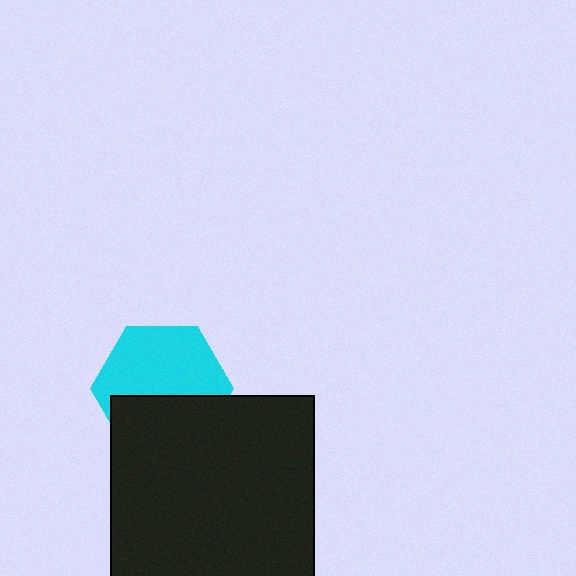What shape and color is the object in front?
The object in front is a black rectangle.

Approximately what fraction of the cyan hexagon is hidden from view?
Roughly 41% of the cyan hexagon is hidden behind the black rectangle.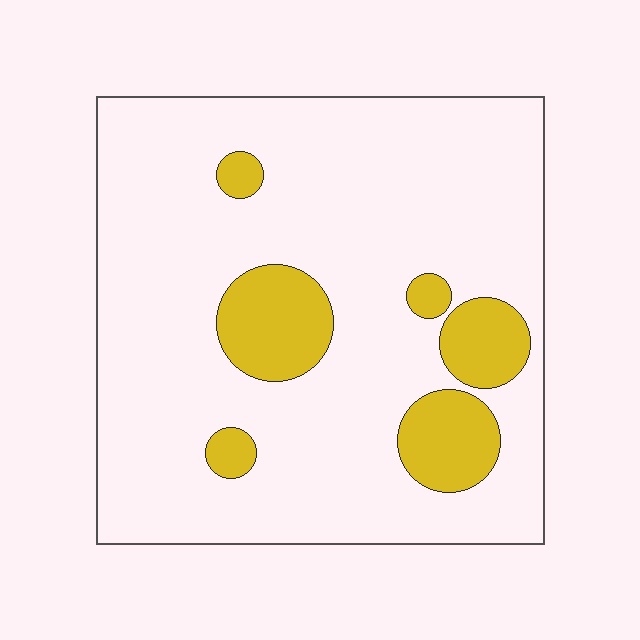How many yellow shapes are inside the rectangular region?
6.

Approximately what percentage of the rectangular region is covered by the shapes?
Approximately 15%.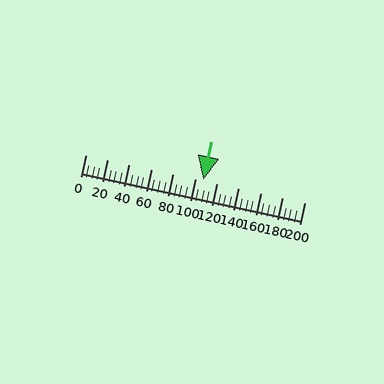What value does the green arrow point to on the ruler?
The green arrow points to approximately 108.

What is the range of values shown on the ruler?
The ruler shows values from 0 to 200.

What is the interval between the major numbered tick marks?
The major tick marks are spaced 20 units apart.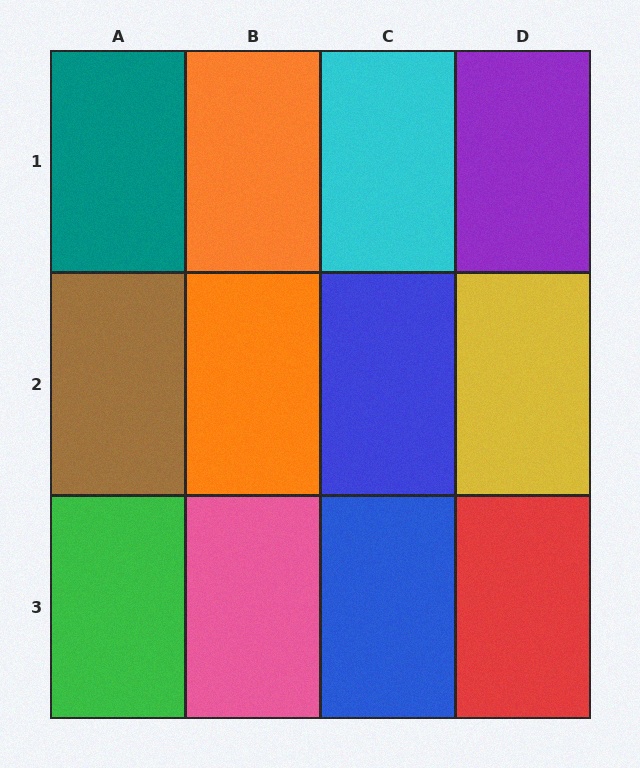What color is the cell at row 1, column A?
Teal.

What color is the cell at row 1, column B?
Orange.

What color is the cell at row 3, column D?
Red.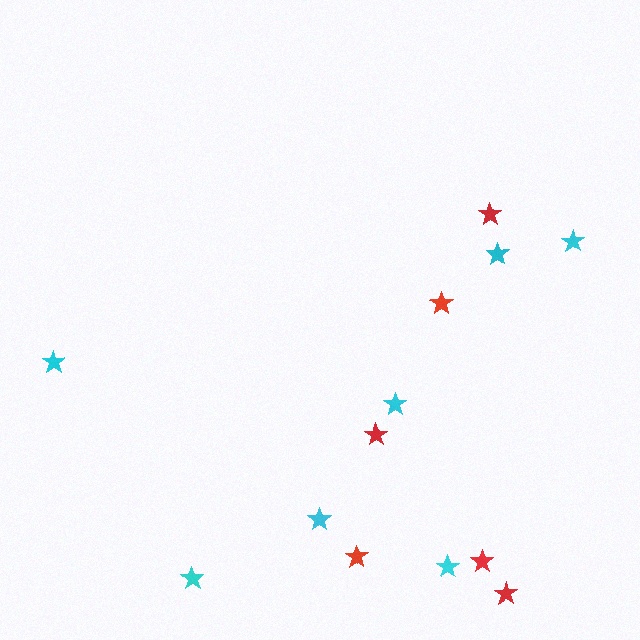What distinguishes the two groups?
There are 2 groups: one group of red stars (6) and one group of cyan stars (7).